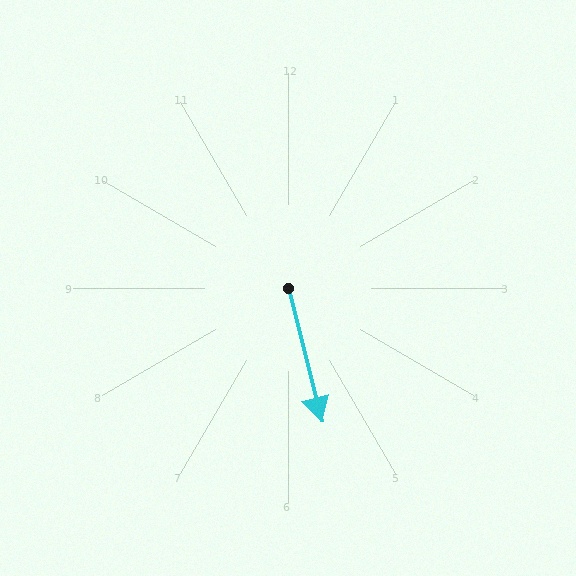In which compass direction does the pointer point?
South.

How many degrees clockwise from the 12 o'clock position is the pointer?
Approximately 166 degrees.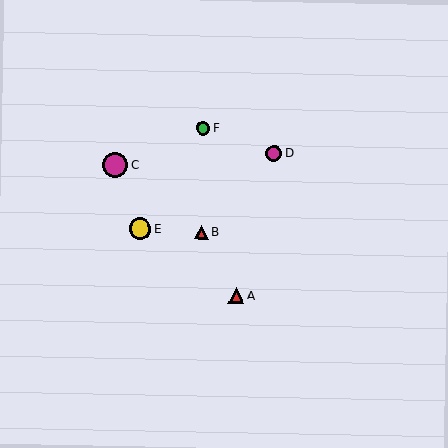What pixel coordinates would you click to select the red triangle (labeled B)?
Click at (201, 232) to select the red triangle B.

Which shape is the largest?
The magenta circle (labeled C) is the largest.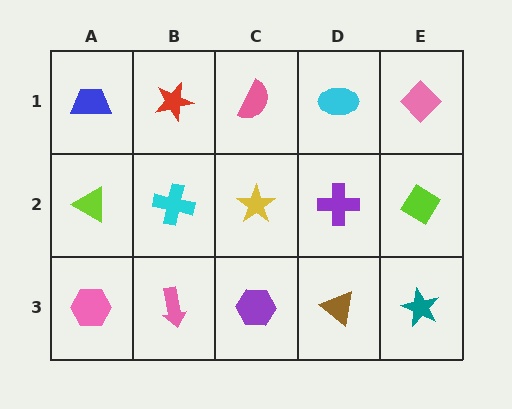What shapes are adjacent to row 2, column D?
A cyan ellipse (row 1, column D), a brown triangle (row 3, column D), a yellow star (row 2, column C), a lime diamond (row 2, column E).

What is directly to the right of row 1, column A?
A red star.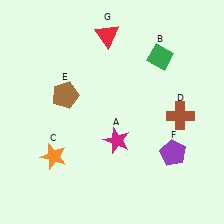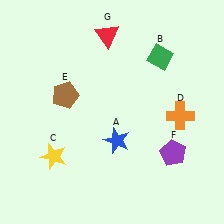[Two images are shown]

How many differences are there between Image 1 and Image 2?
There are 3 differences between the two images.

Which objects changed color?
A changed from magenta to blue. C changed from orange to yellow. D changed from brown to orange.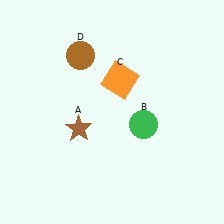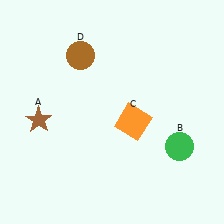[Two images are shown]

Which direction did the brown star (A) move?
The brown star (A) moved left.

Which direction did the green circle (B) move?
The green circle (B) moved right.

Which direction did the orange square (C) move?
The orange square (C) moved down.